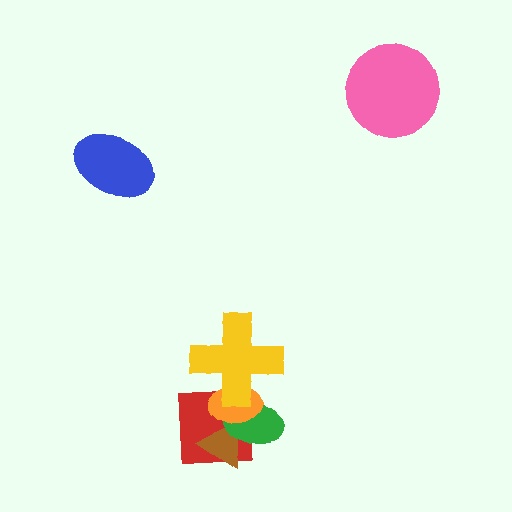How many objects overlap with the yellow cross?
3 objects overlap with the yellow cross.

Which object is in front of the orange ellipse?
The yellow cross is in front of the orange ellipse.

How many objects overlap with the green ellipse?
4 objects overlap with the green ellipse.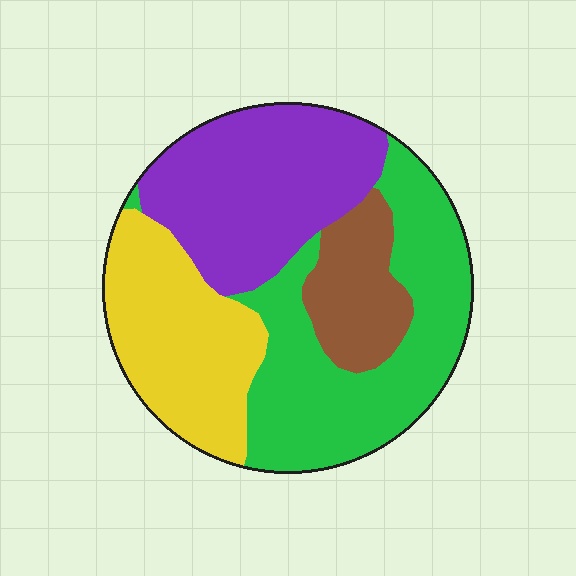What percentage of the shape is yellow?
Yellow covers about 25% of the shape.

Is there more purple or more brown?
Purple.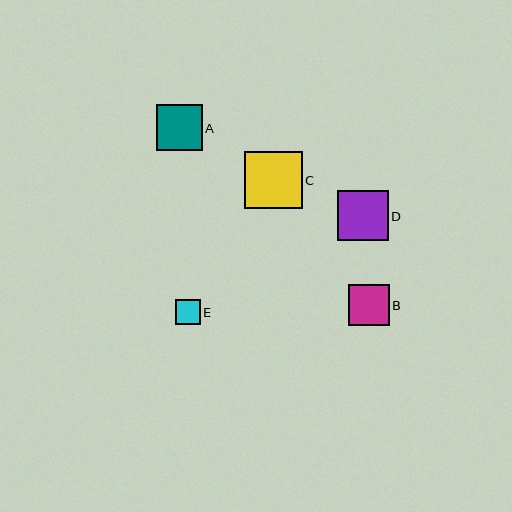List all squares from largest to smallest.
From largest to smallest: C, D, A, B, E.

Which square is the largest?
Square C is the largest with a size of approximately 57 pixels.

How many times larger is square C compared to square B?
Square C is approximately 1.4 times the size of square B.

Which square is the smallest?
Square E is the smallest with a size of approximately 25 pixels.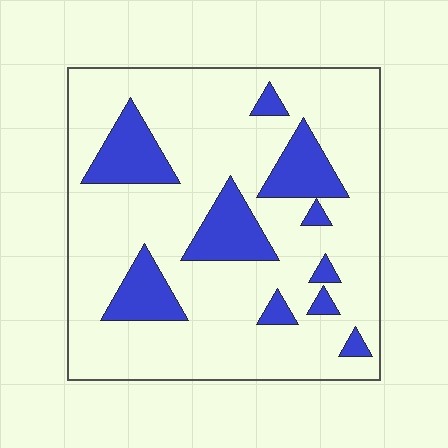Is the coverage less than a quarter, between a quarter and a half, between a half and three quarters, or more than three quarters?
Less than a quarter.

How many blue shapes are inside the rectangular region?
10.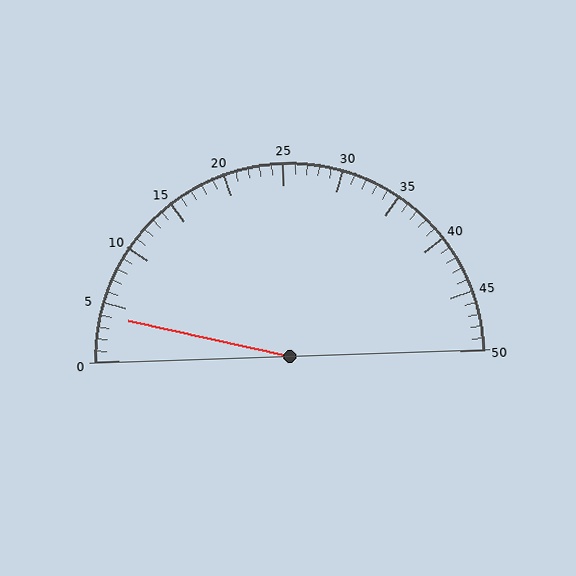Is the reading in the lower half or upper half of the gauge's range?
The reading is in the lower half of the range (0 to 50).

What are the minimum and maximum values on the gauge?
The gauge ranges from 0 to 50.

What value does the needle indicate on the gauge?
The needle indicates approximately 4.